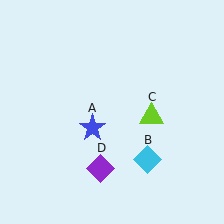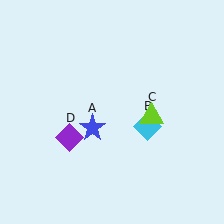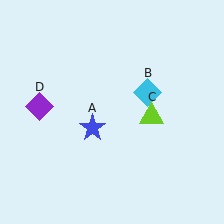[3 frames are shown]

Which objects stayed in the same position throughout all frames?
Blue star (object A) and lime triangle (object C) remained stationary.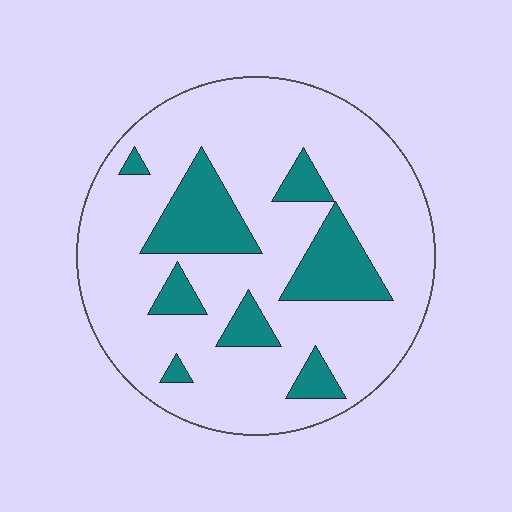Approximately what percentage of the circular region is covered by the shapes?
Approximately 20%.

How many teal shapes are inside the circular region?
8.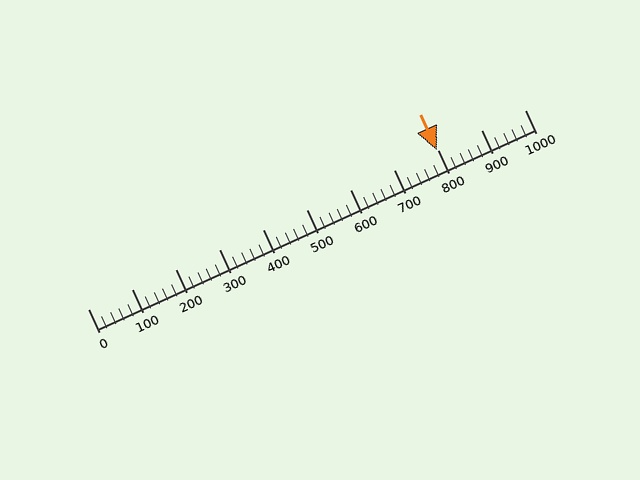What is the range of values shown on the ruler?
The ruler shows values from 0 to 1000.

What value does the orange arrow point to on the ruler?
The orange arrow points to approximately 799.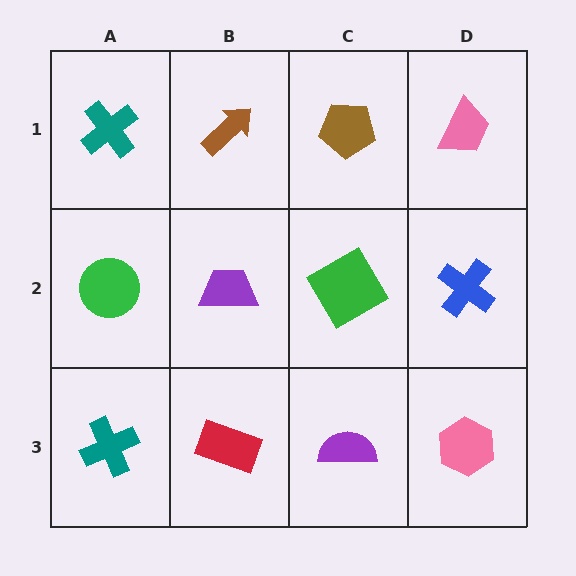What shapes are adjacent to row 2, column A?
A teal cross (row 1, column A), a teal cross (row 3, column A), a purple trapezoid (row 2, column B).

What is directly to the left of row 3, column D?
A purple semicircle.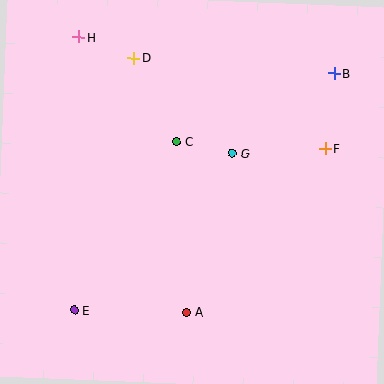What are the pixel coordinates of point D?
Point D is at (134, 58).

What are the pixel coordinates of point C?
Point C is at (177, 142).